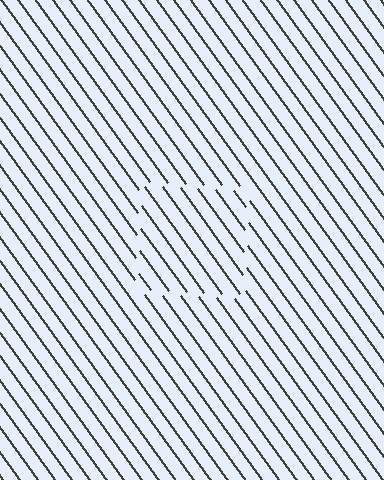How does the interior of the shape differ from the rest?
The interior of the shape contains the same grating, shifted by half a period — the contour is defined by the phase discontinuity where line-ends from the inner and outer gratings abut.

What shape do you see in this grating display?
An illusory square. The interior of the shape contains the same grating, shifted by half a period — the contour is defined by the phase discontinuity where line-ends from the inner and outer gratings abut.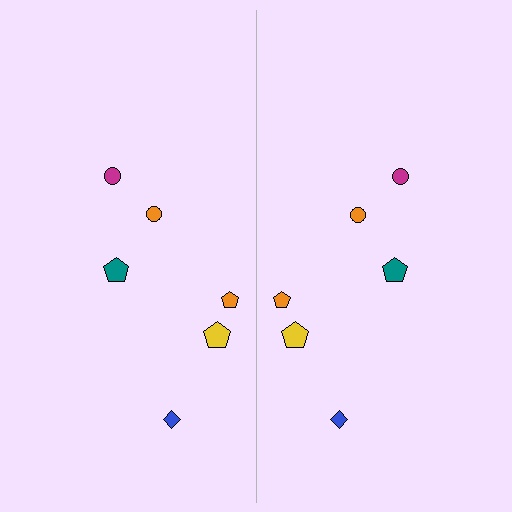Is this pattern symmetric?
Yes, this pattern has bilateral (reflection) symmetry.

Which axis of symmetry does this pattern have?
The pattern has a vertical axis of symmetry running through the center of the image.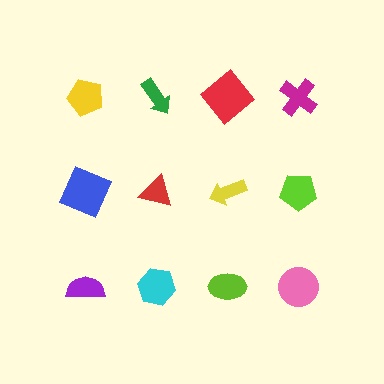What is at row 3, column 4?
A pink circle.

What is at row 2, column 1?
A blue square.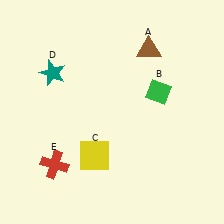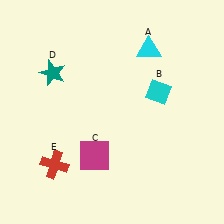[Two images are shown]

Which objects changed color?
A changed from brown to cyan. B changed from green to cyan. C changed from yellow to magenta.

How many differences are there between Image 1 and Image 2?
There are 3 differences between the two images.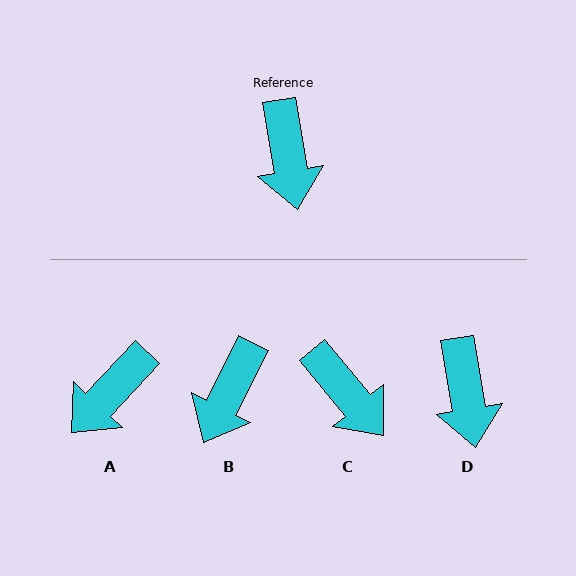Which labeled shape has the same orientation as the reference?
D.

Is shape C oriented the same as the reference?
No, it is off by about 30 degrees.